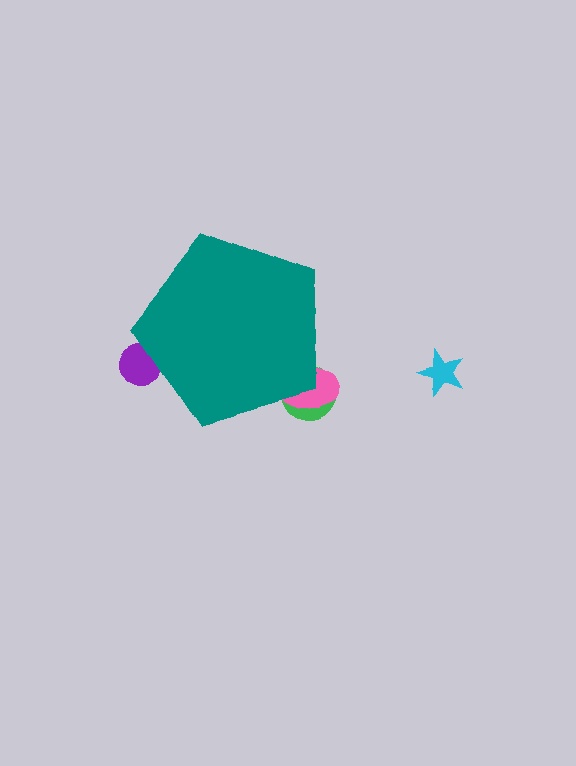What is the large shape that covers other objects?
A teal pentagon.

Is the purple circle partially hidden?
Yes, the purple circle is partially hidden behind the teal pentagon.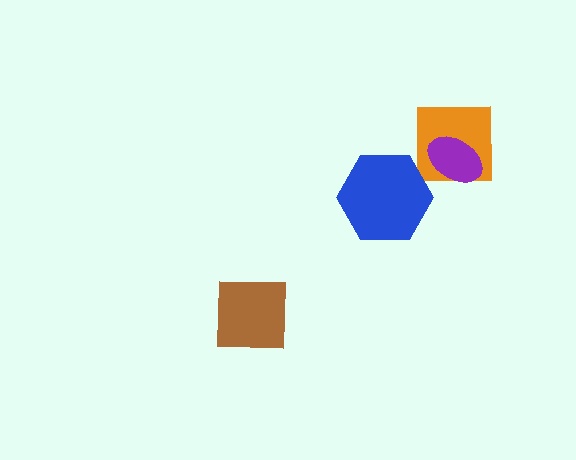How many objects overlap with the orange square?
1 object overlaps with the orange square.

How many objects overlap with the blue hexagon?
0 objects overlap with the blue hexagon.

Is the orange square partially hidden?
Yes, it is partially covered by another shape.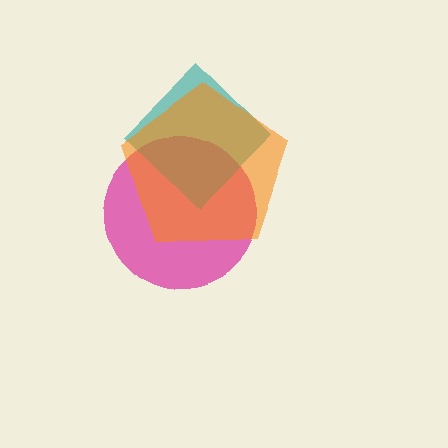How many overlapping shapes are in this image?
There are 3 overlapping shapes in the image.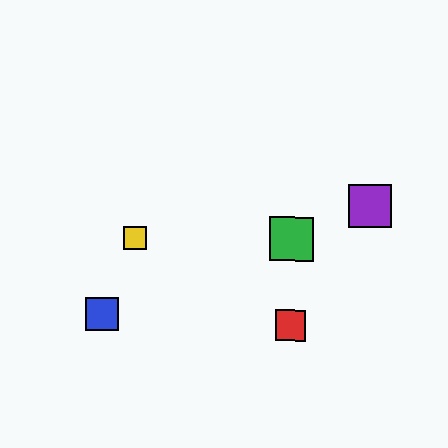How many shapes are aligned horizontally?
2 shapes (the green square, the yellow square) are aligned horizontally.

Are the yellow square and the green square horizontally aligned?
Yes, both are at y≈238.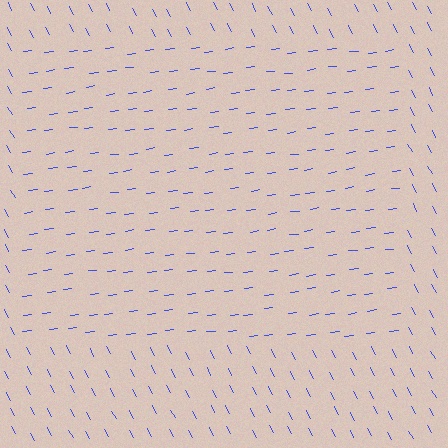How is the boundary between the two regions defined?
The boundary is defined purely by a change in line orientation (approximately 69 degrees difference). All lines are the same color and thickness.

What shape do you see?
I see a rectangle.